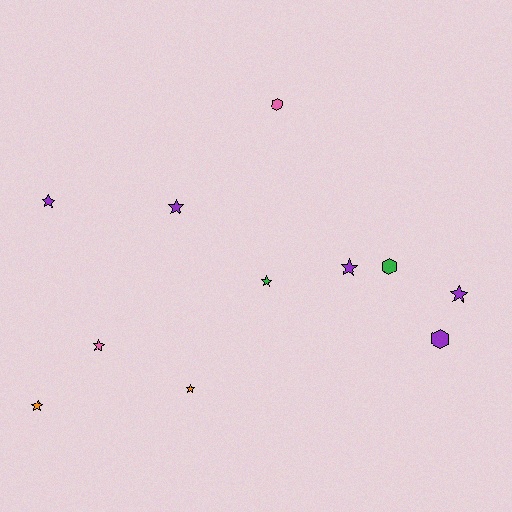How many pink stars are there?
There is 1 pink star.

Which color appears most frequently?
Purple, with 5 objects.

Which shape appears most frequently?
Star, with 8 objects.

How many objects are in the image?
There are 11 objects.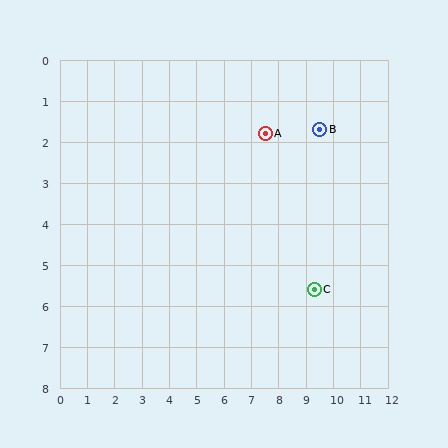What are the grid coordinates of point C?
Point C is at approximately (9.3, 5.6).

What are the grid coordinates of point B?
Point B is at approximately (9.5, 1.7).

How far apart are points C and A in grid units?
Points C and A are about 4.2 grid units apart.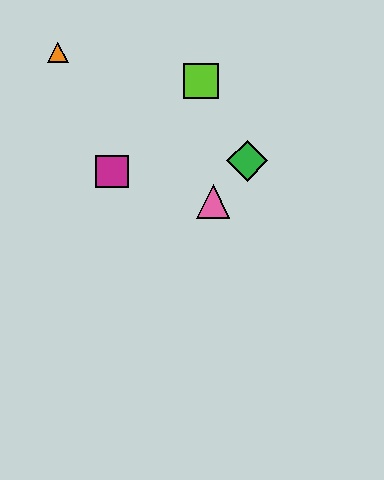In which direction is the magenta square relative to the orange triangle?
The magenta square is below the orange triangle.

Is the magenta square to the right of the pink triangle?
No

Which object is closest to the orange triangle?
The magenta square is closest to the orange triangle.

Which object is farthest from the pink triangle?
The orange triangle is farthest from the pink triangle.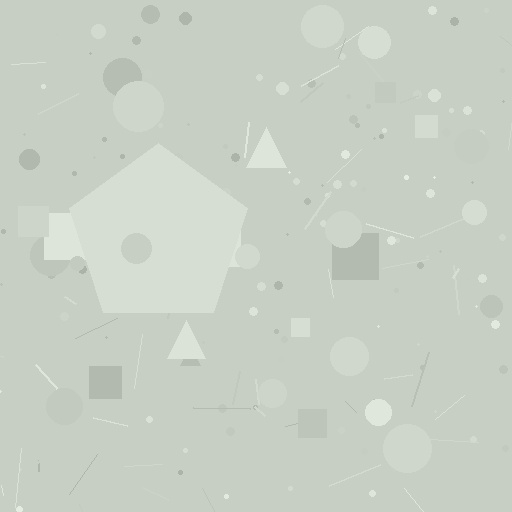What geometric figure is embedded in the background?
A pentagon is embedded in the background.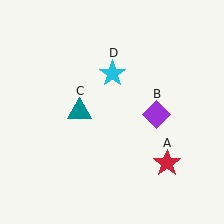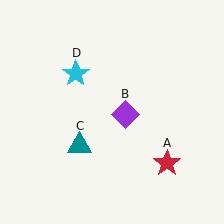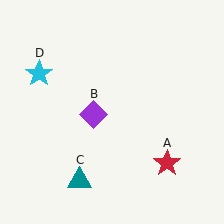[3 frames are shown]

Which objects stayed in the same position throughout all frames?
Red star (object A) remained stationary.